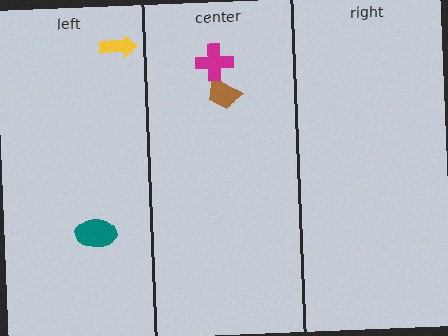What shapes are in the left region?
The teal ellipse, the yellow arrow.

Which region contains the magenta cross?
The center region.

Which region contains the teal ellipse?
The left region.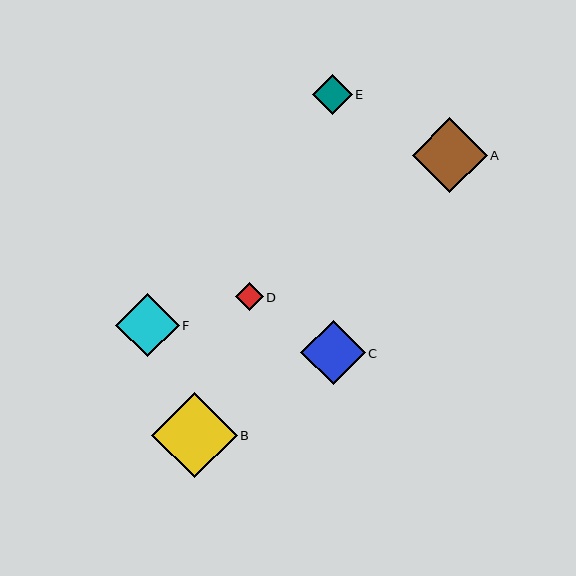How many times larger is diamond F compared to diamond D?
Diamond F is approximately 2.2 times the size of diamond D.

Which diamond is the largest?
Diamond B is the largest with a size of approximately 86 pixels.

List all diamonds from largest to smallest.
From largest to smallest: B, A, C, F, E, D.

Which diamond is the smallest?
Diamond D is the smallest with a size of approximately 28 pixels.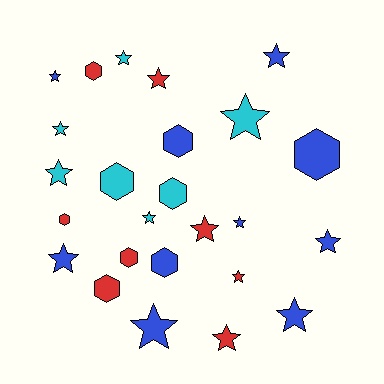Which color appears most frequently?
Blue, with 10 objects.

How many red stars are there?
There are 4 red stars.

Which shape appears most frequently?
Star, with 16 objects.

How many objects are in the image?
There are 25 objects.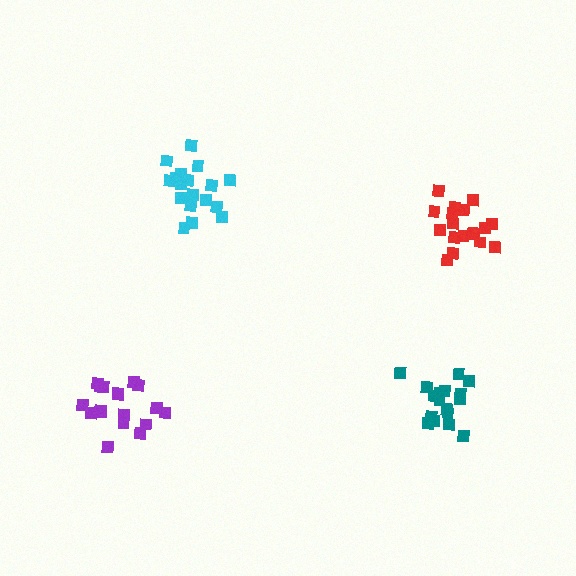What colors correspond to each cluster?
The clusters are colored: purple, red, cyan, teal.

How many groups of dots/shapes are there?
There are 4 groups.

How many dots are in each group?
Group 1: 18 dots, Group 2: 18 dots, Group 3: 18 dots, Group 4: 17 dots (71 total).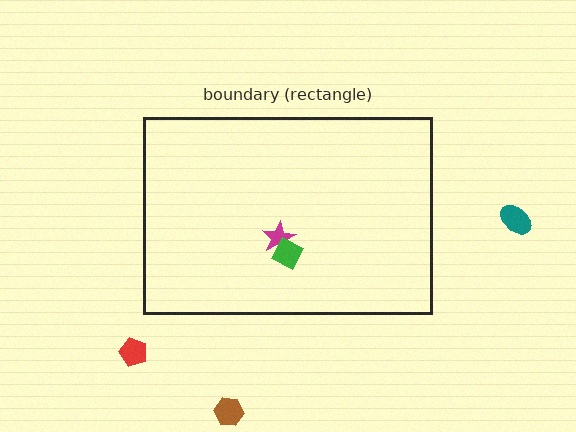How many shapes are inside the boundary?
2 inside, 3 outside.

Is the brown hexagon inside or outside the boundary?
Outside.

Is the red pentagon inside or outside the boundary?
Outside.